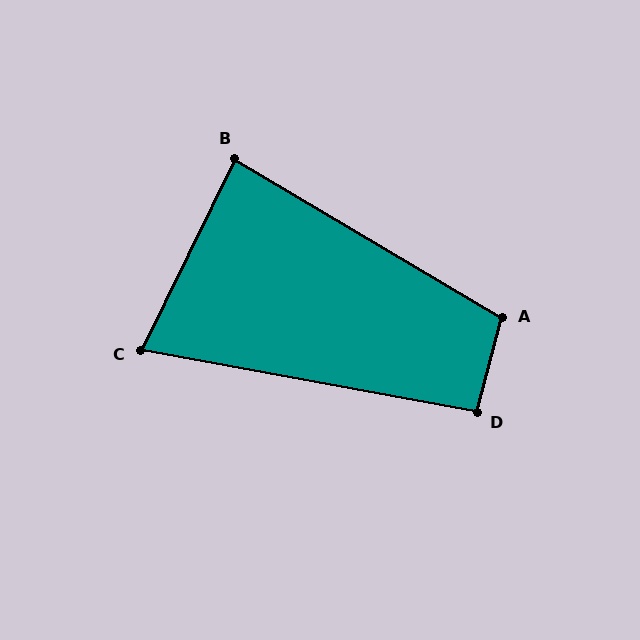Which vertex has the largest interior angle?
A, at approximately 106 degrees.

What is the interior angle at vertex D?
Approximately 94 degrees (approximately right).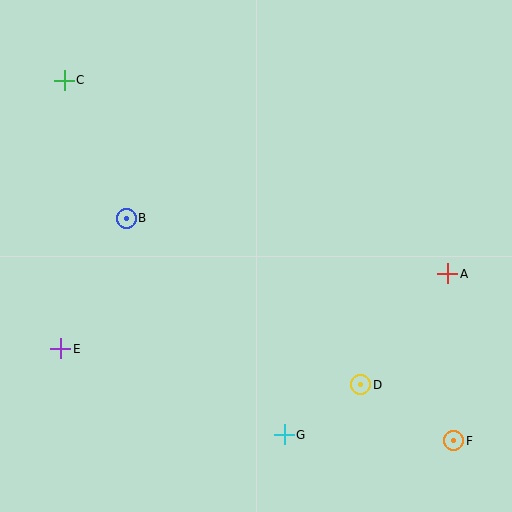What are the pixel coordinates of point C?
Point C is at (64, 80).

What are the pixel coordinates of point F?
Point F is at (454, 441).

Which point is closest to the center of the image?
Point B at (126, 218) is closest to the center.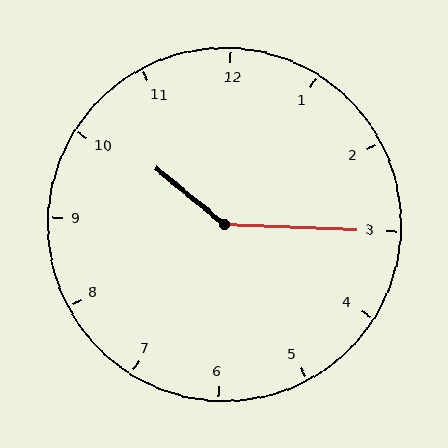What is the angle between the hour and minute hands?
Approximately 142 degrees.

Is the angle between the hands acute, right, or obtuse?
It is obtuse.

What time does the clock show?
10:15.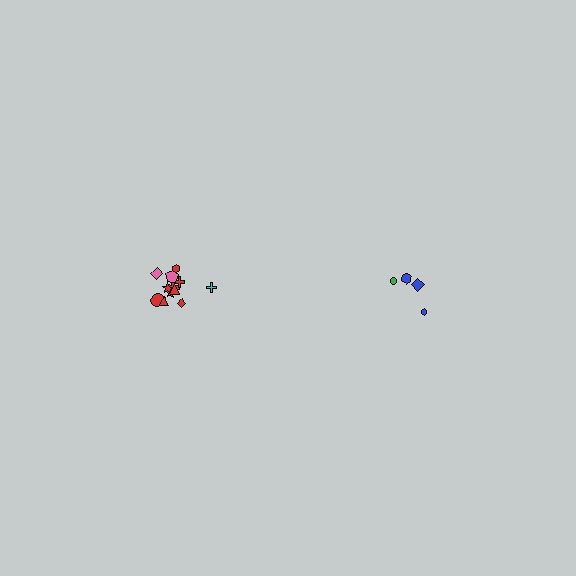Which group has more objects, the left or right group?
The left group.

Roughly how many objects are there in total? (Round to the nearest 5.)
Roughly 15 objects in total.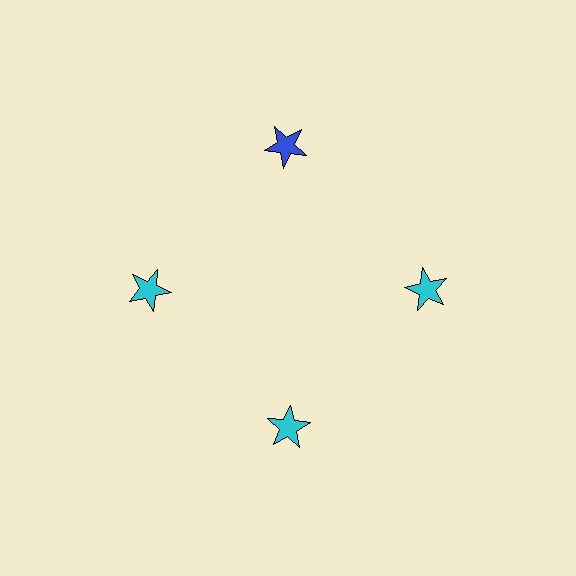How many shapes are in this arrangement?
There are 4 shapes arranged in a ring pattern.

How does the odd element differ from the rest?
It has a different color: blue instead of cyan.